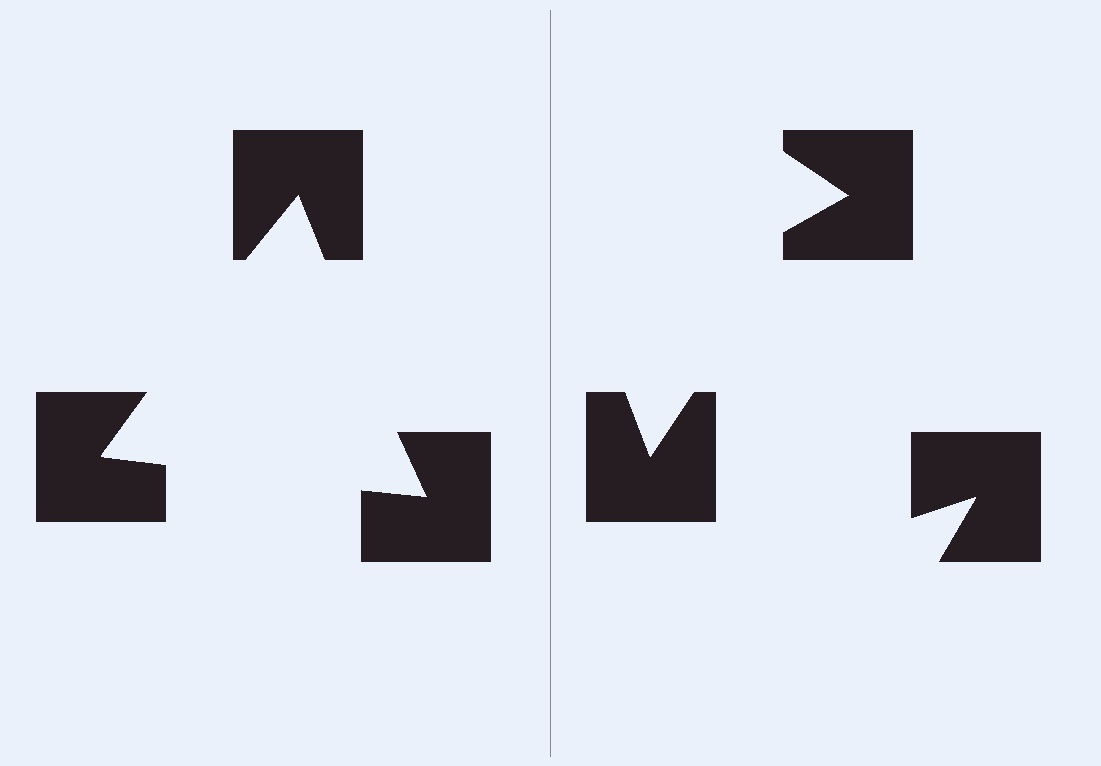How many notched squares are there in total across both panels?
6 — 3 on each side.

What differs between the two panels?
The notched squares are positioned identically on both sides; only the wedge orientations differ. On the left they align to a triangle; on the right they are misaligned.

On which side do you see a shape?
An illusory triangle appears on the left side. On the right side the wedge cuts are rotated, so no coherent shape forms.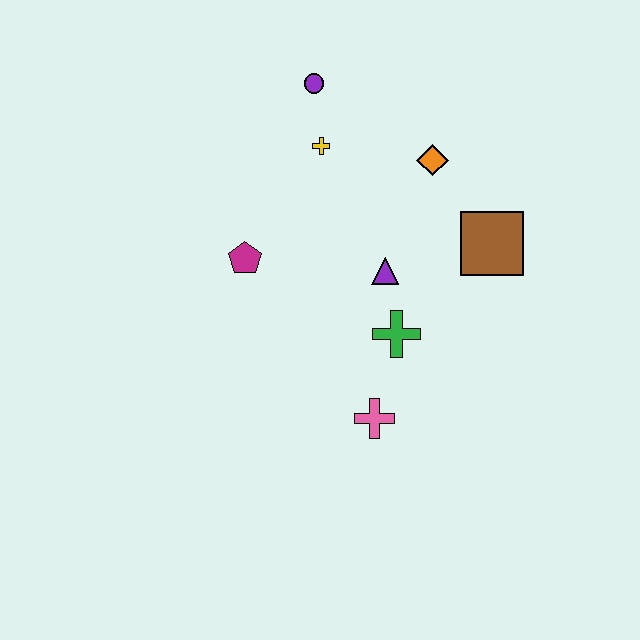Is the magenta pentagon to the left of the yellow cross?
Yes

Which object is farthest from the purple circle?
The pink cross is farthest from the purple circle.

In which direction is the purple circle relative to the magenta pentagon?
The purple circle is above the magenta pentagon.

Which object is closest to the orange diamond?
The brown square is closest to the orange diamond.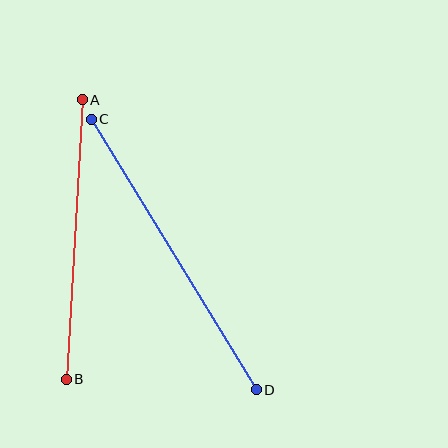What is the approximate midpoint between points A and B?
The midpoint is at approximately (74, 239) pixels.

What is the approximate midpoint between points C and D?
The midpoint is at approximately (174, 255) pixels.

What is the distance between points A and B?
The distance is approximately 280 pixels.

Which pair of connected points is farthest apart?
Points C and D are farthest apart.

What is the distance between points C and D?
The distance is approximately 317 pixels.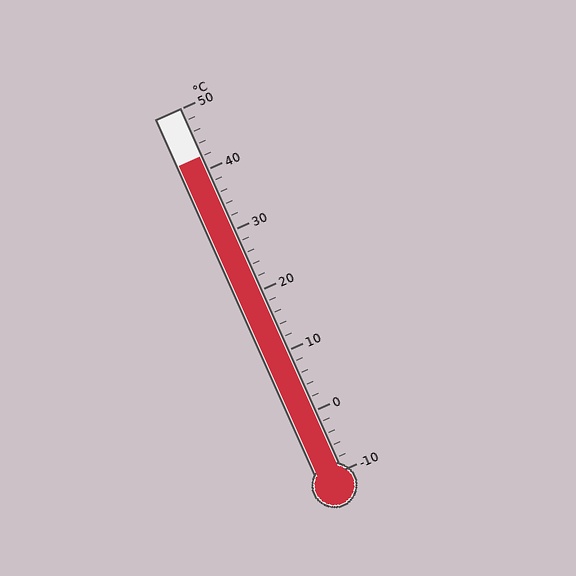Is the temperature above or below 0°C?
The temperature is above 0°C.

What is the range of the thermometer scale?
The thermometer scale ranges from -10°C to 50°C.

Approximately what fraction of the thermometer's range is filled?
The thermometer is filled to approximately 85% of its range.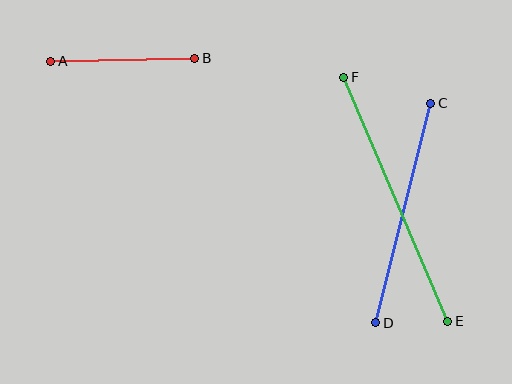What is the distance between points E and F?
The distance is approximately 265 pixels.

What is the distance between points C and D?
The distance is approximately 226 pixels.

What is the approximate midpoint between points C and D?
The midpoint is at approximately (403, 213) pixels.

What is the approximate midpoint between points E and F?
The midpoint is at approximately (396, 199) pixels.